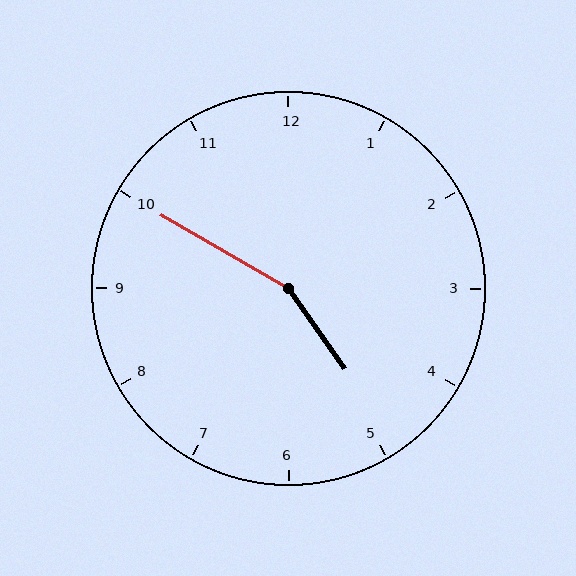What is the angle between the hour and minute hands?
Approximately 155 degrees.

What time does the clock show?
4:50.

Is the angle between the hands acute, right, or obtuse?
It is obtuse.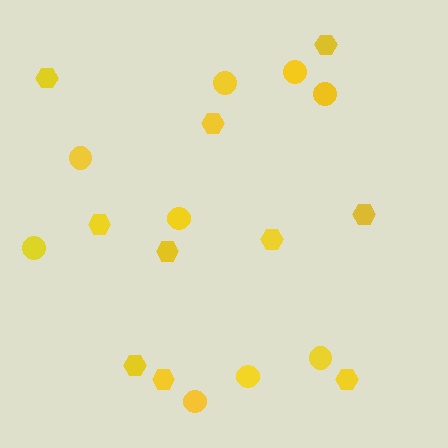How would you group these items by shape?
There are 2 groups: one group of hexagons (10) and one group of circles (9).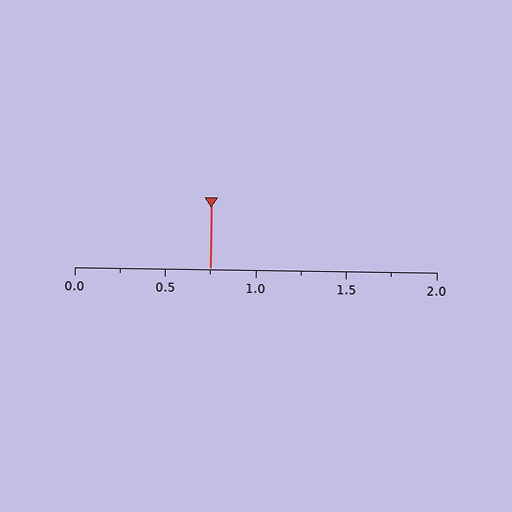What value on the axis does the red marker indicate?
The marker indicates approximately 0.75.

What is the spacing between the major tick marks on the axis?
The major ticks are spaced 0.5 apart.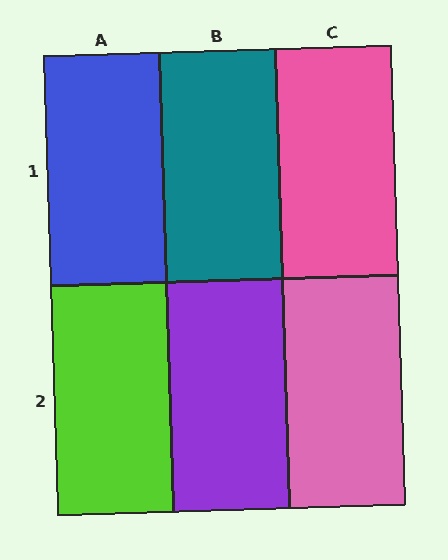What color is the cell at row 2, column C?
Pink.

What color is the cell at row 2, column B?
Purple.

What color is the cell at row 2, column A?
Lime.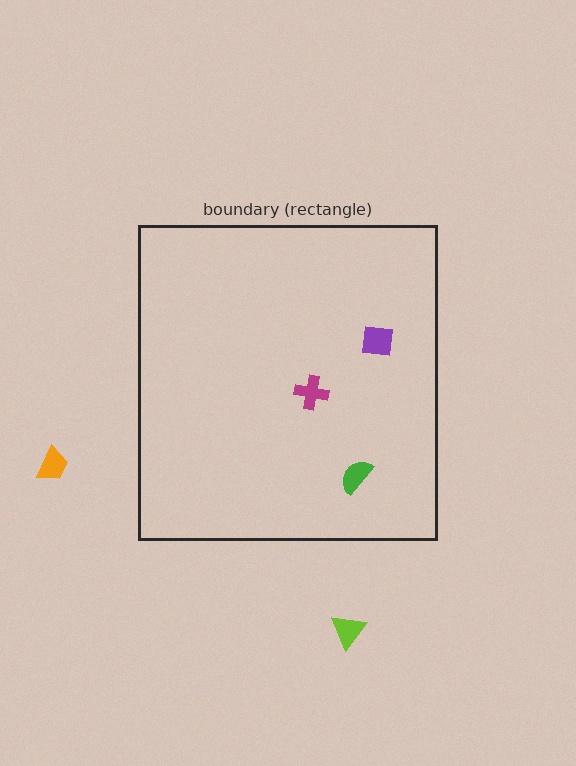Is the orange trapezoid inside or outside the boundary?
Outside.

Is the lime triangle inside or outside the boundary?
Outside.